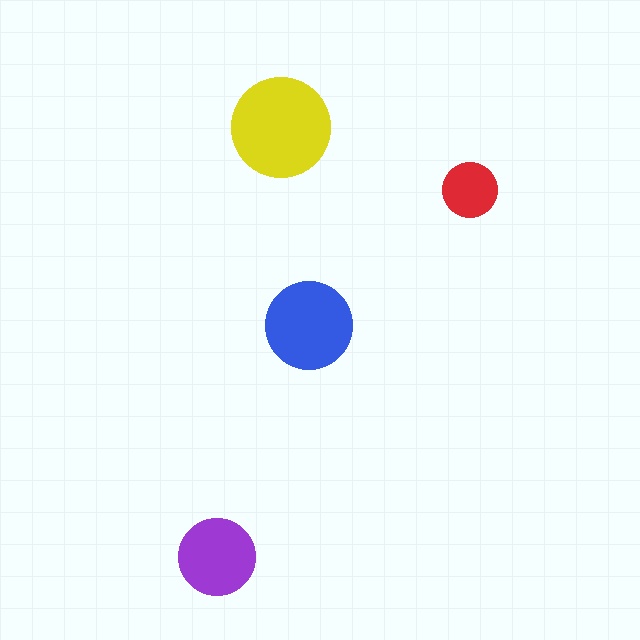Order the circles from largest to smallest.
the yellow one, the blue one, the purple one, the red one.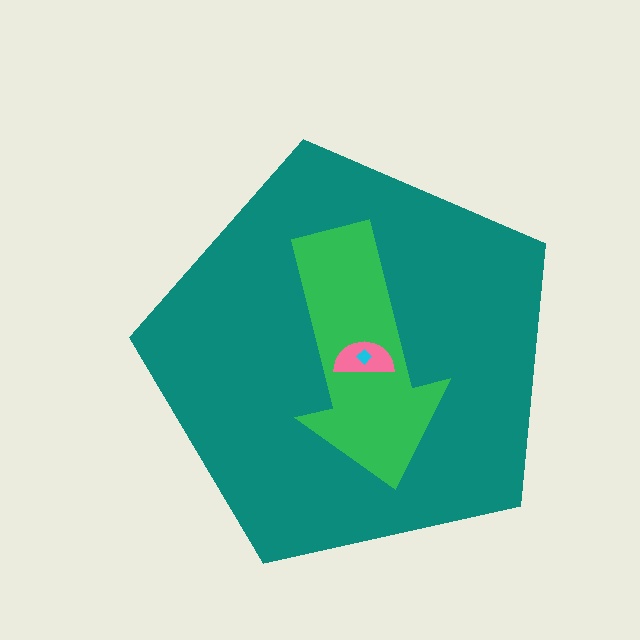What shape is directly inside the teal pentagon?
The green arrow.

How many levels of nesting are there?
4.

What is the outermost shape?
The teal pentagon.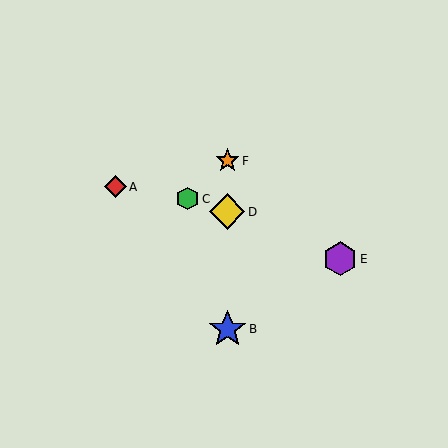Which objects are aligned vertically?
Objects B, D, F are aligned vertically.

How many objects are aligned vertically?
3 objects (B, D, F) are aligned vertically.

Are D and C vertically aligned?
No, D is at x≈227 and C is at x≈187.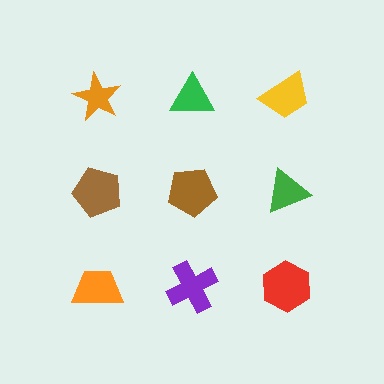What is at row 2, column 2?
A brown pentagon.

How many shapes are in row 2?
3 shapes.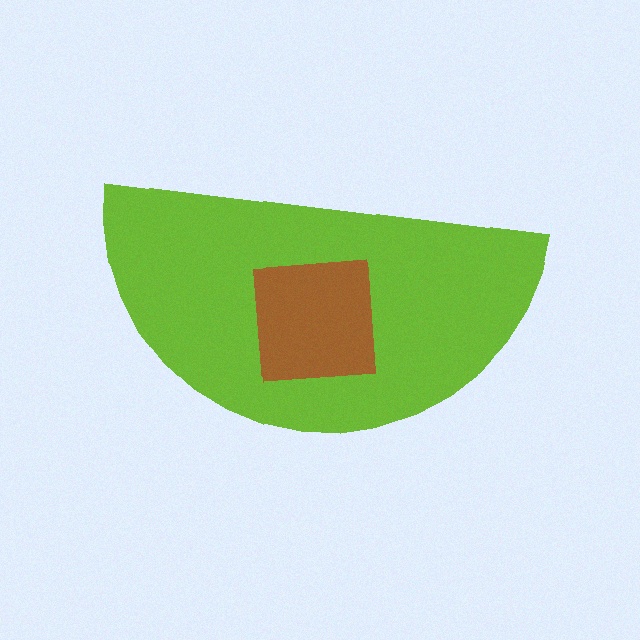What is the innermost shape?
The brown square.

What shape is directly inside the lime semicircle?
The brown square.